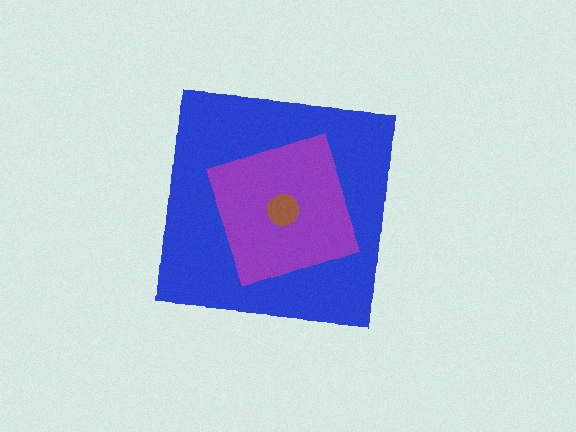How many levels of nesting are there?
3.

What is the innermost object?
The brown circle.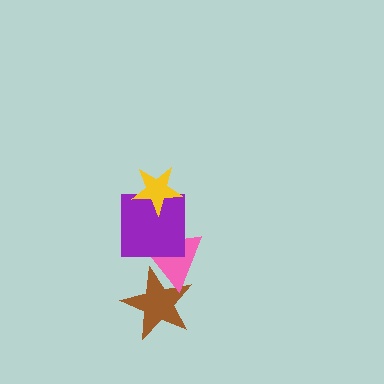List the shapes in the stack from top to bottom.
From top to bottom: the yellow star, the purple square, the pink triangle, the brown star.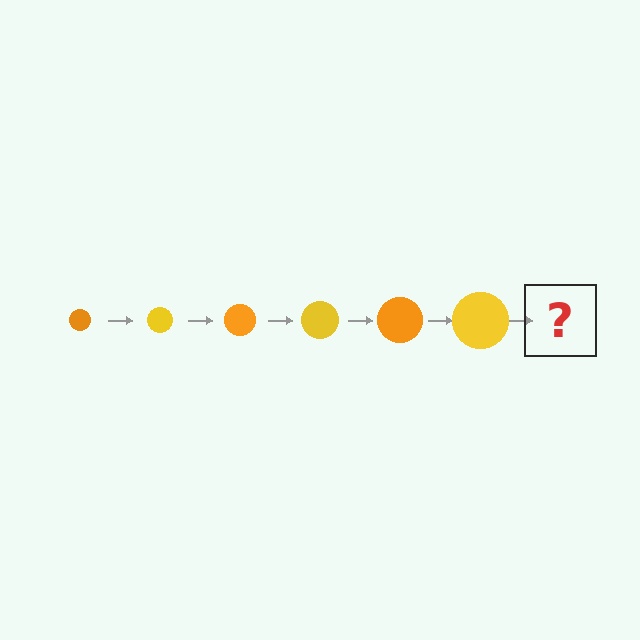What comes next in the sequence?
The next element should be an orange circle, larger than the previous one.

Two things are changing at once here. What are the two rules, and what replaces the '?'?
The two rules are that the circle grows larger each step and the color cycles through orange and yellow. The '?' should be an orange circle, larger than the previous one.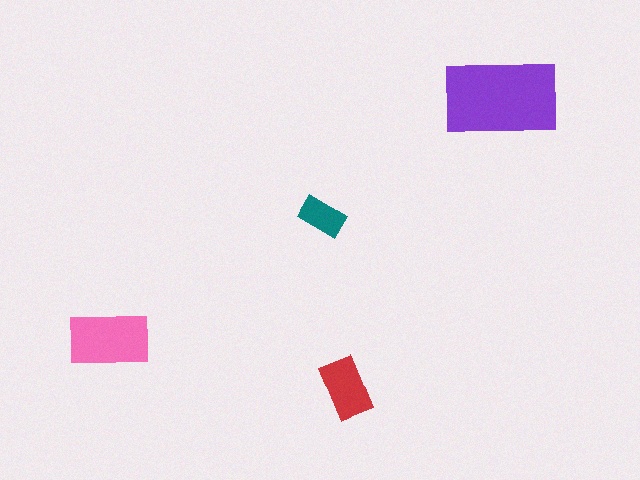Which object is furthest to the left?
The pink rectangle is leftmost.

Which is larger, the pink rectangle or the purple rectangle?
The purple one.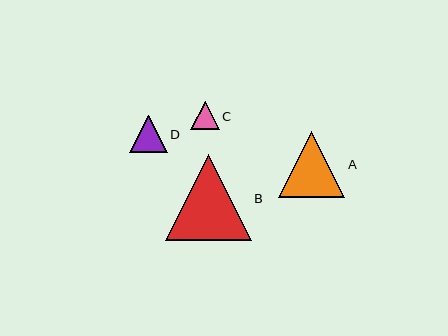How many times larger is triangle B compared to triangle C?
Triangle B is approximately 3.0 times the size of triangle C.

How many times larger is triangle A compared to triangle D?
Triangle A is approximately 1.8 times the size of triangle D.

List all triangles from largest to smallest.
From largest to smallest: B, A, D, C.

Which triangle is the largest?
Triangle B is the largest with a size of approximately 86 pixels.